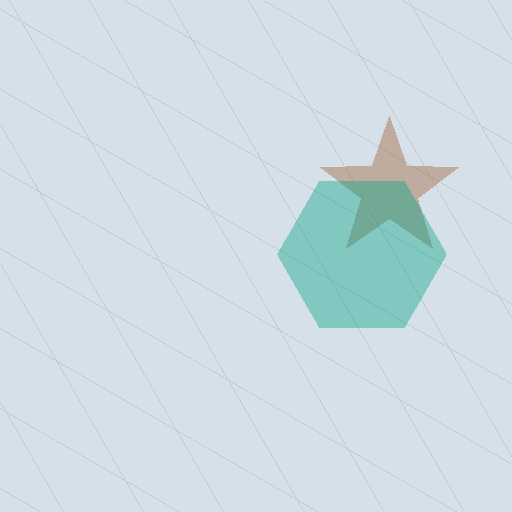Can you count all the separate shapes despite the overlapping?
Yes, there are 2 separate shapes.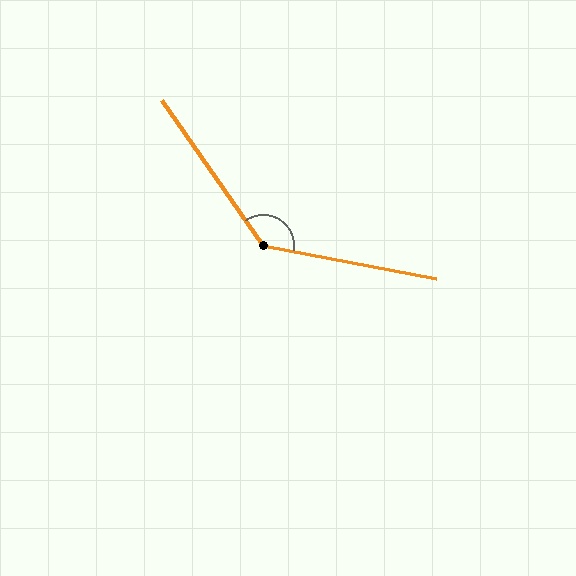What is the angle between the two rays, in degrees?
Approximately 136 degrees.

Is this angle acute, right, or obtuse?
It is obtuse.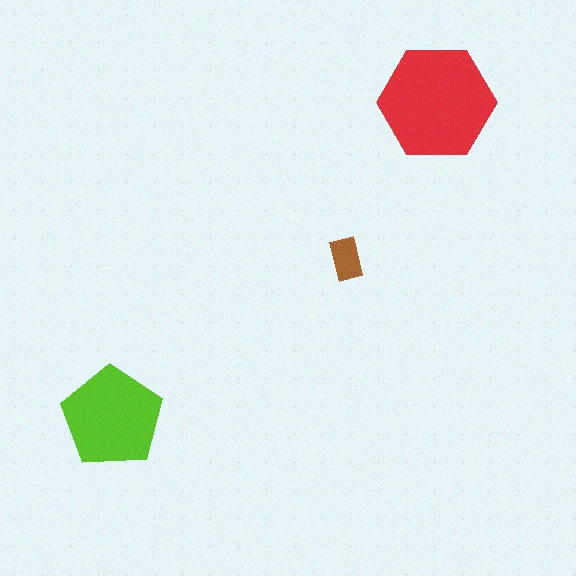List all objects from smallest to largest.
The brown rectangle, the lime pentagon, the red hexagon.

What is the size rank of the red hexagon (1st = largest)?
1st.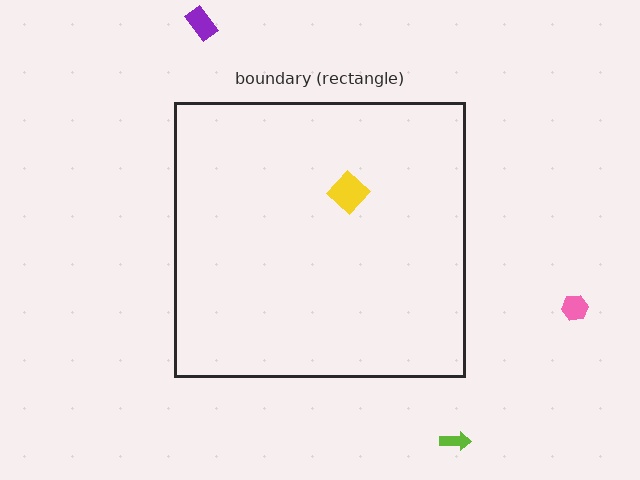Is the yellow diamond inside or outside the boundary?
Inside.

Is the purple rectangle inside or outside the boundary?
Outside.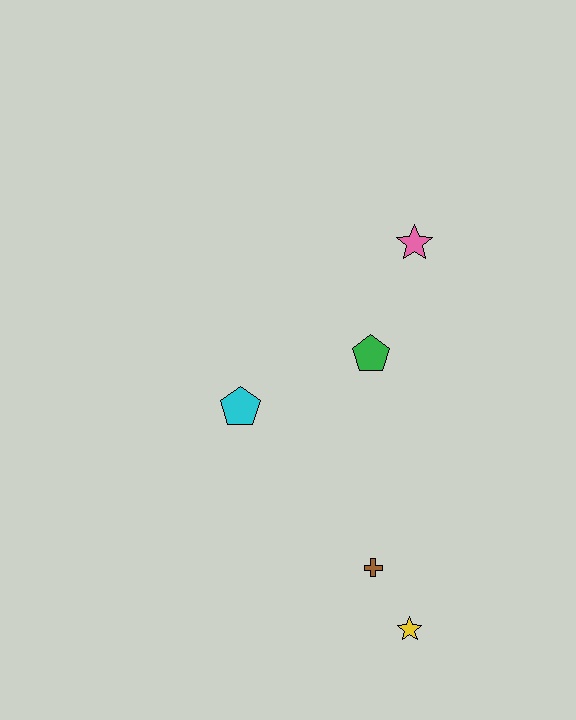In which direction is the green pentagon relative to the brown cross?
The green pentagon is above the brown cross.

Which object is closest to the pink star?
The green pentagon is closest to the pink star.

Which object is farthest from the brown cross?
The pink star is farthest from the brown cross.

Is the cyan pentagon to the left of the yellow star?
Yes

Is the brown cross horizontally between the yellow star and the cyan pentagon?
Yes